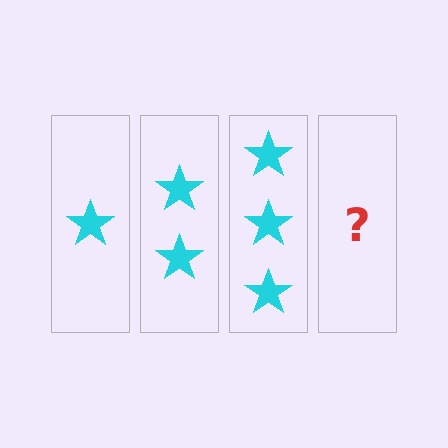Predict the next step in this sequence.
The next step is 4 stars.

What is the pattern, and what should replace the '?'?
The pattern is that each step adds one more star. The '?' should be 4 stars.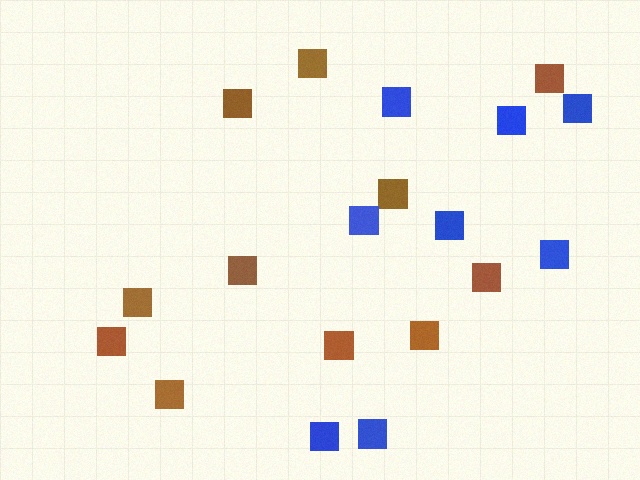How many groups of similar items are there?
There are 2 groups: one group of brown squares (11) and one group of blue squares (8).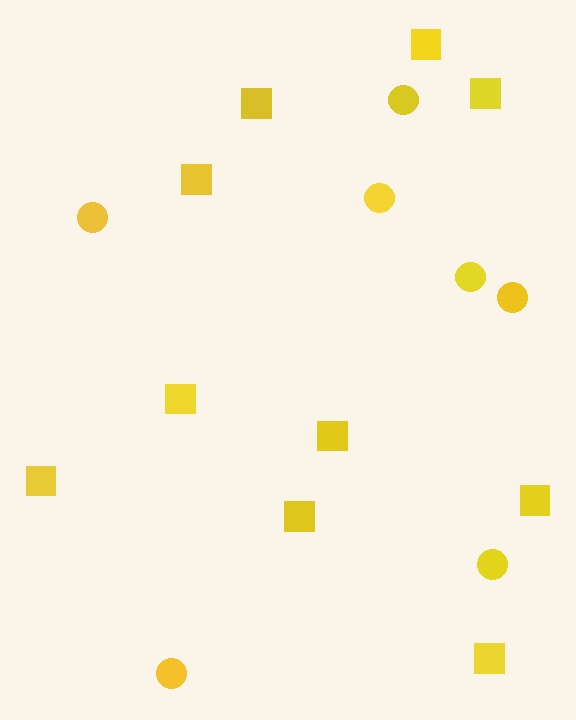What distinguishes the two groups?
There are 2 groups: one group of circles (7) and one group of squares (10).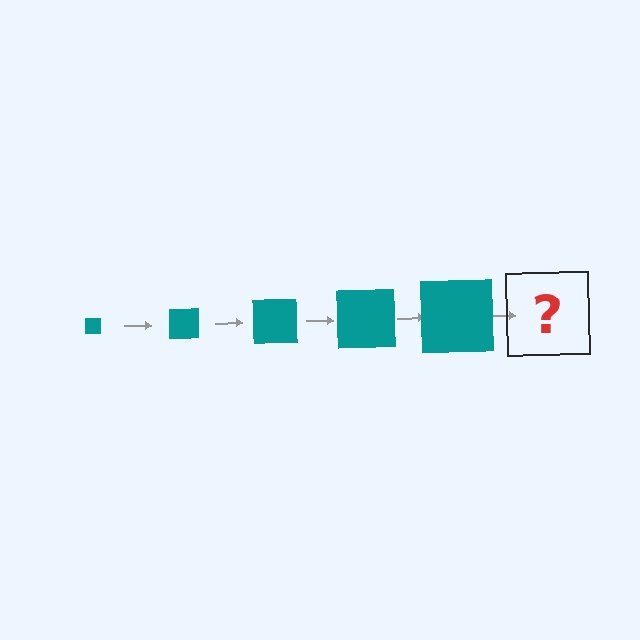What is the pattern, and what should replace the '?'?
The pattern is that the square gets progressively larger each step. The '?' should be a teal square, larger than the previous one.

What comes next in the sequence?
The next element should be a teal square, larger than the previous one.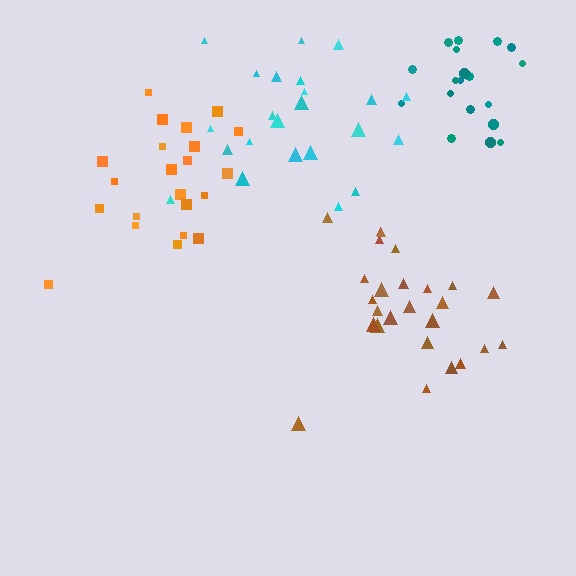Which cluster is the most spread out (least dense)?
Cyan.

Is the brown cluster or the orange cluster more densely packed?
Orange.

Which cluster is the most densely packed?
Teal.